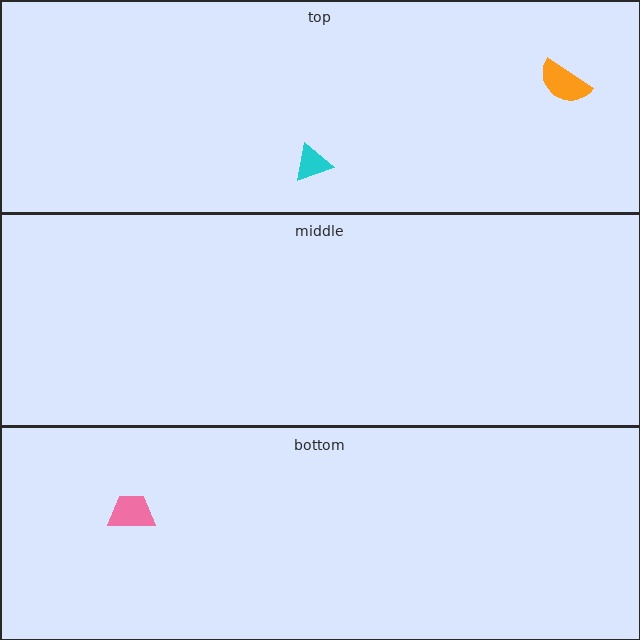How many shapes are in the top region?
2.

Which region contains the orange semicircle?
The top region.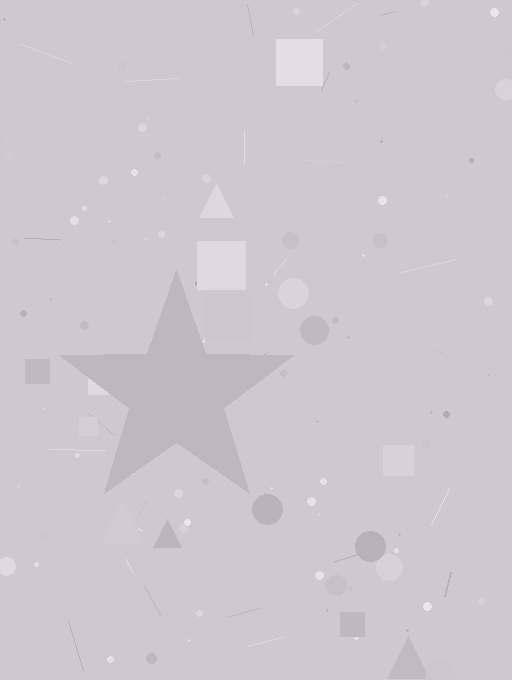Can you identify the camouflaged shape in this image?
The camouflaged shape is a star.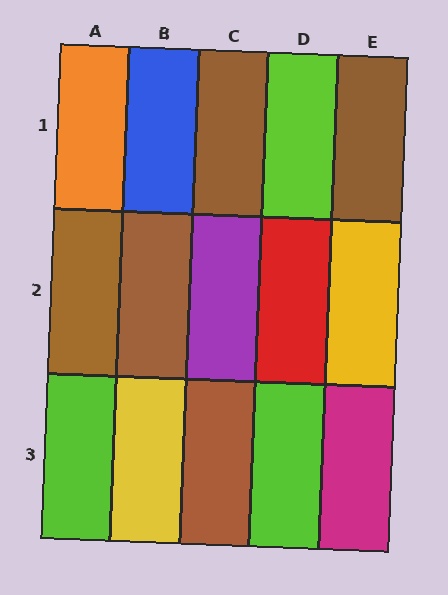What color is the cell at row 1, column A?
Orange.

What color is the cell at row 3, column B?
Yellow.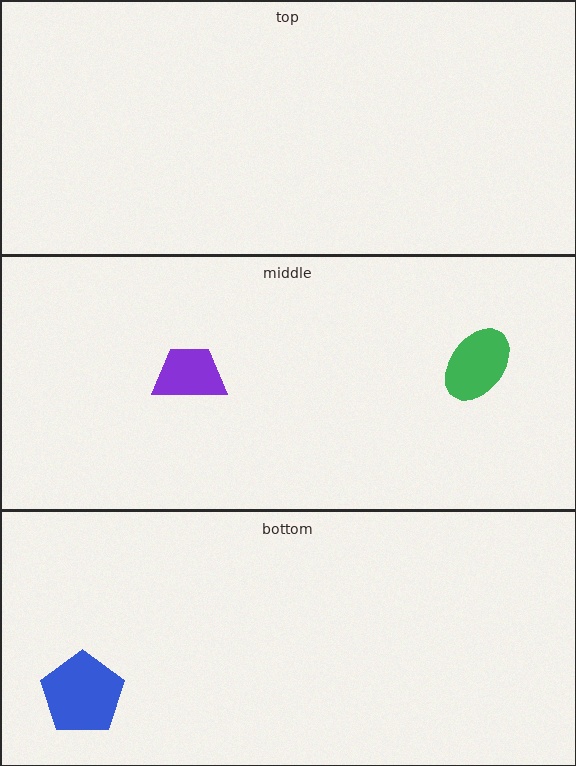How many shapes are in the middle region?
2.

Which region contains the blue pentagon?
The bottom region.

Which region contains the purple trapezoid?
The middle region.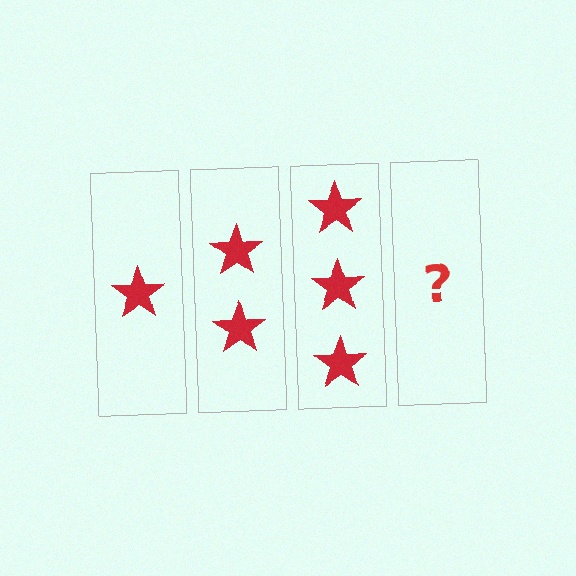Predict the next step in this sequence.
The next step is 4 stars.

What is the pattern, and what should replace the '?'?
The pattern is that each step adds one more star. The '?' should be 4 stars.